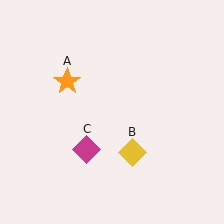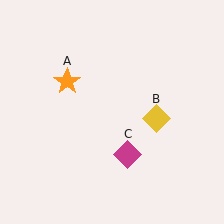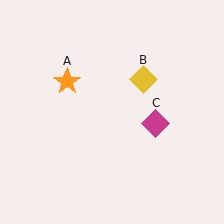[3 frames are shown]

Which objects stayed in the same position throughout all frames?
Orange star (object A) remained stationary.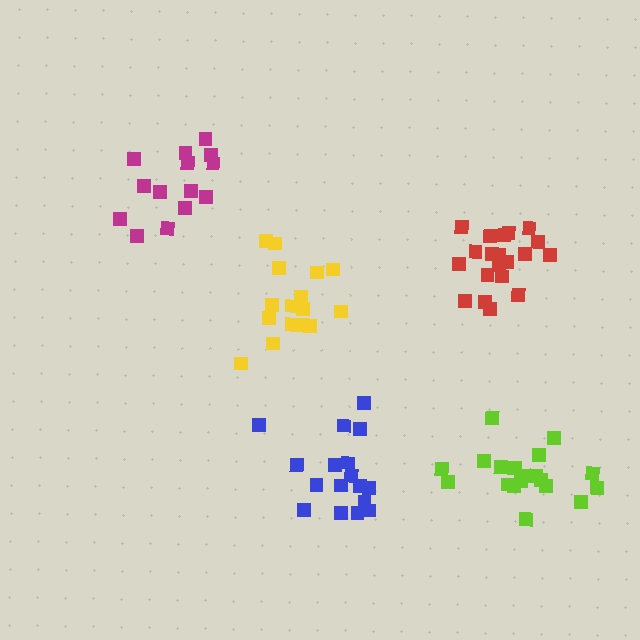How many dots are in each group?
Group 1: 17 dots, Group 2: 20 dots, Group 3: 16 dots, Group 4: 14 dots, Group 5: 19 dots (86 total).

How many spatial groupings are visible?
There are 5 spatial groupings.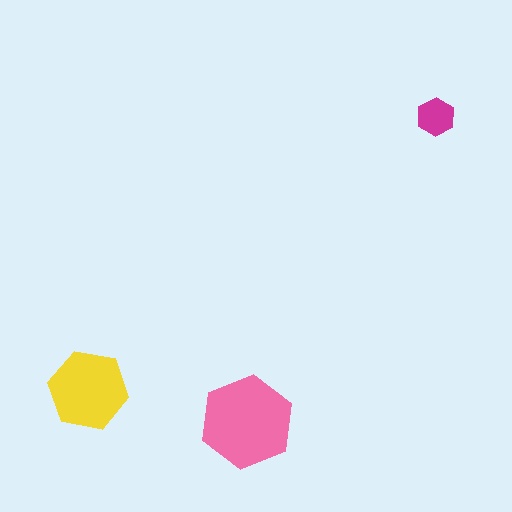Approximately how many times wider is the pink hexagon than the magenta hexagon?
About 2.5 times wider.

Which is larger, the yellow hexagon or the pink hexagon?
The pink one.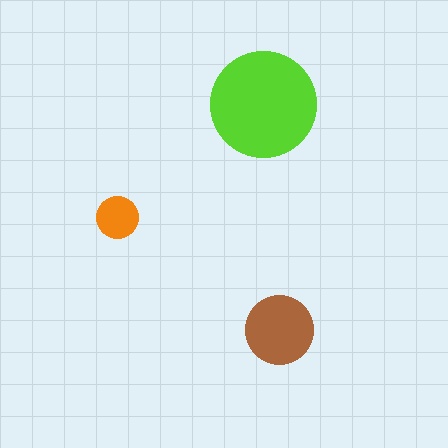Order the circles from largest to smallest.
the lime one, the brown one, the orange one.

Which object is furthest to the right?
The brown circle is rightmost.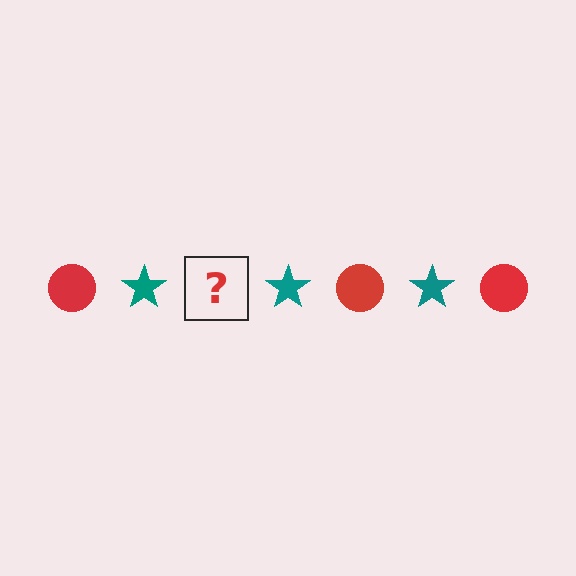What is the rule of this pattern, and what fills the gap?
The rule is that the pattern alternates between red circle and teal star. The gap should be filled with a red circle.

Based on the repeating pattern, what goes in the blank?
The blank should be a red circle.